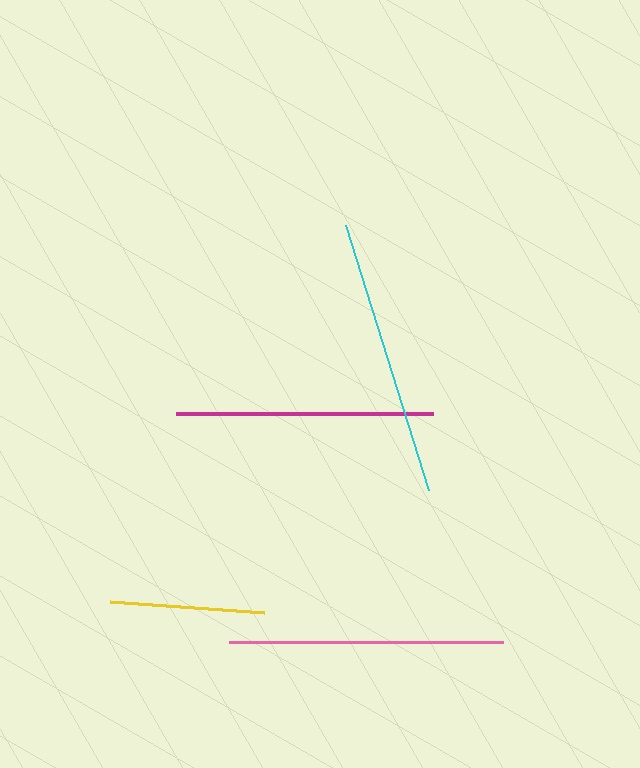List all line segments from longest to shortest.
From longest to shortest: cyan, pink, magenta, yellow.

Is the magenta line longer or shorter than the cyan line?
The cyan line is longer than the magenta line.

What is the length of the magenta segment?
The magenta segment is approximately 256 pixels long.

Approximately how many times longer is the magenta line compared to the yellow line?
The magenta line is approximately 1.7 times the length of the yellow line.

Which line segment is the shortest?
The yellow line is the shortest at approximately 154 pixels.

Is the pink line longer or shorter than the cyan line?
The cyan line is longer than the pink line.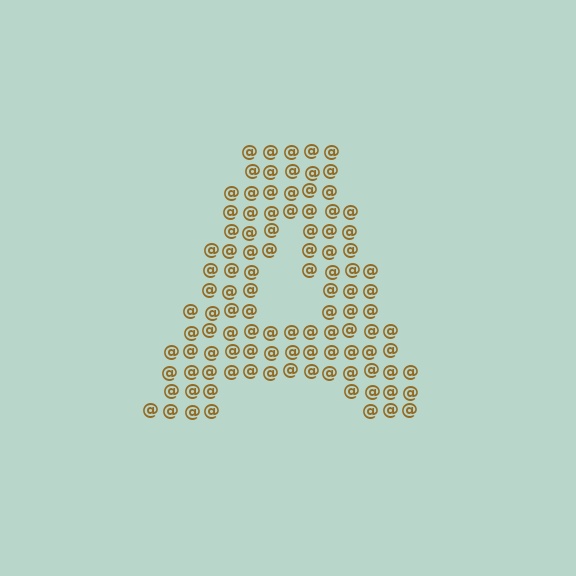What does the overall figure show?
The overall figure shows the letter A.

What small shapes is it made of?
It is made of small at signs.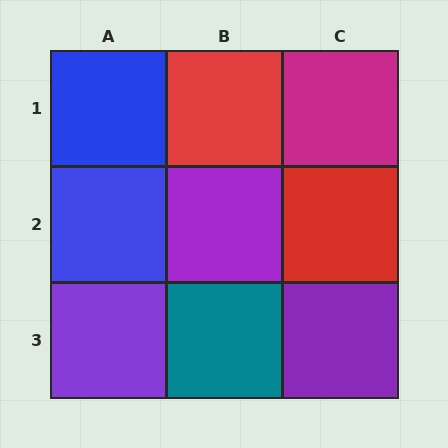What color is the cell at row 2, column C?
Red.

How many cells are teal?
1 cell is teal.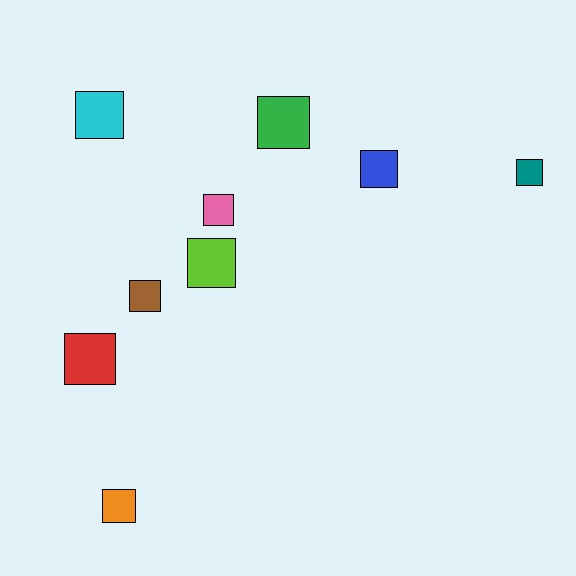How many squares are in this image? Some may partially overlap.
There are 9 squares.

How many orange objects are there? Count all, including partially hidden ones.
There is 1 orange object.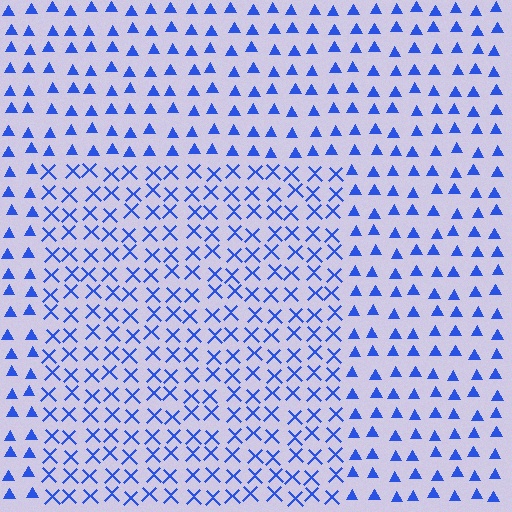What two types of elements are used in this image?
The image uses X marks inside the rectangle region and triangles outside it.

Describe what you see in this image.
The image is filled with small blue elements arranged in a uniform grid. A rectangle-shaped region contains X marks, while the surrounding area contains triangles. The boundary is defined purely by the change in element shape.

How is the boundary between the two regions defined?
The boundary is defined by a change in element shape: X marks inside vs. triangles outside. All elements share the same color and spacing.